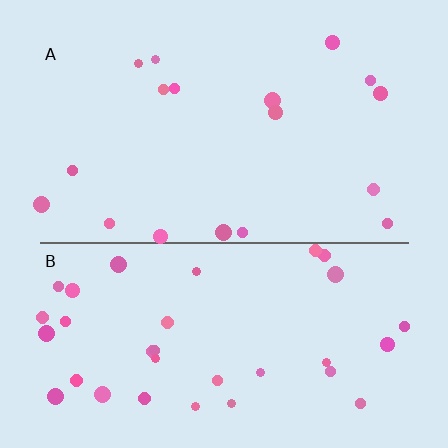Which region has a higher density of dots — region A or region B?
B (the bottom).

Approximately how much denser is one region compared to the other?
Approximately 1.9× — region B over region A.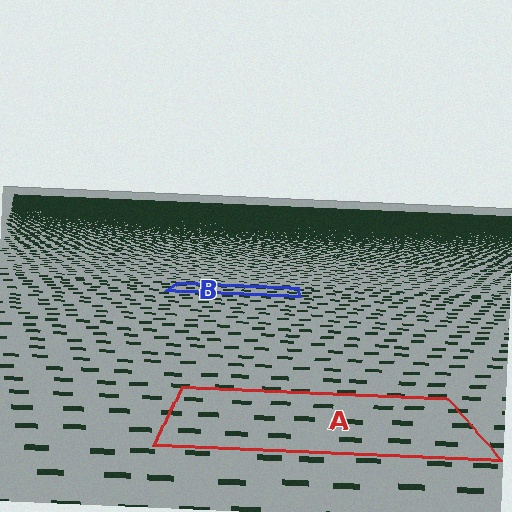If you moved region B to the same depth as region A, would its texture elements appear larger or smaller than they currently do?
They would appear larger. At a closer depth, the same texture elements are projected at a bigger on-screen size.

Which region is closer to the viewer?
Region A is closer. The texture elements there are larger and more spread out.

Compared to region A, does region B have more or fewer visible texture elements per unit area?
Region B has more texture elements per unit area — they are packed more densely because it is farther away.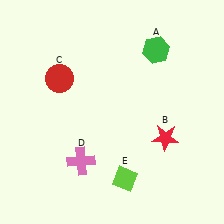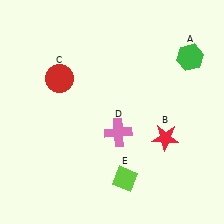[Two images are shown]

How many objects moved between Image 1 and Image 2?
2 objects moved between the two images.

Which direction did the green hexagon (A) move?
The green hexagon (A) moved right.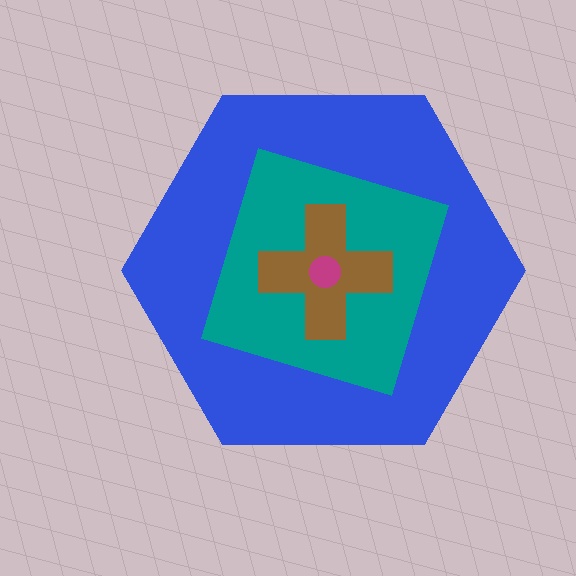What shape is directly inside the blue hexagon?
The teal square.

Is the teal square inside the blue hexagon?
Yes.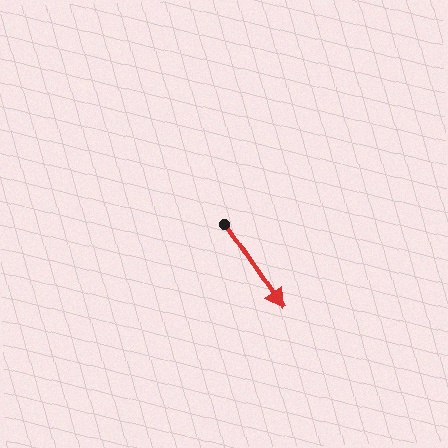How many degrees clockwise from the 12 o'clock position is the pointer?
Approximately 146 degrees.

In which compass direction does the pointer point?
Southeast.